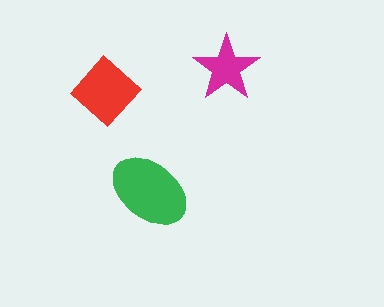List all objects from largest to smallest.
The green ellipse, the red diamond, the magenta star.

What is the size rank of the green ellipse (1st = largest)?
1st.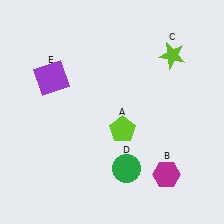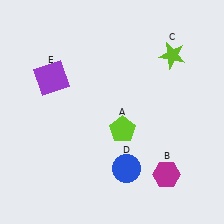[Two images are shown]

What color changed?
The circle (D) changed from green in Image 1 to blue in Image 2.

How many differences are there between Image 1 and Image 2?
There is 1 difference between the two images.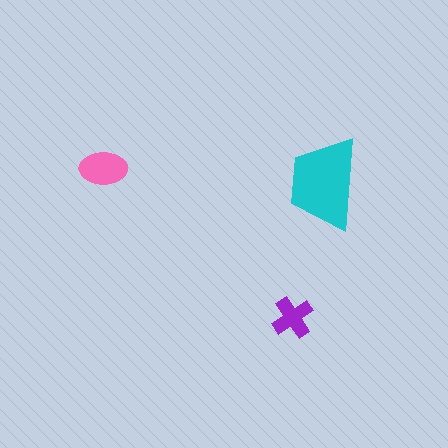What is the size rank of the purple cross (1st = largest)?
3rd.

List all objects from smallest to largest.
The purple cross, the pink ellipse, the cyan trapezoid.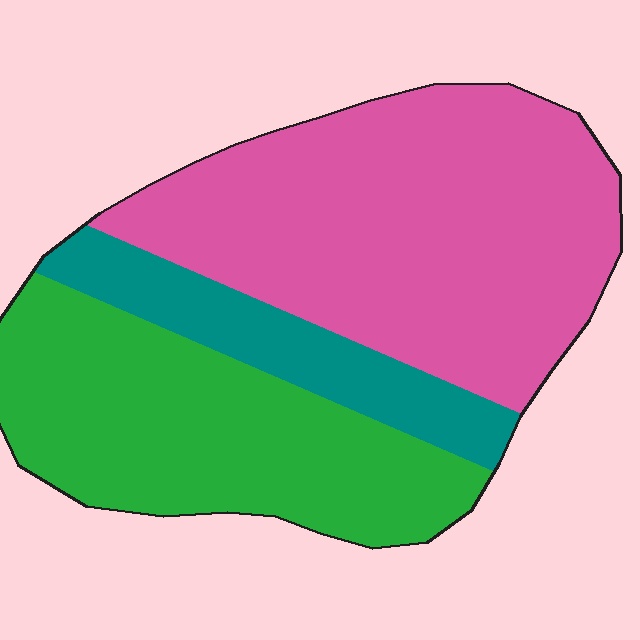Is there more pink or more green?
Pink.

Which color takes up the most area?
Pink, at roughly 50%.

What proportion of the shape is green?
Green takes up about one third (1/3) of the shape.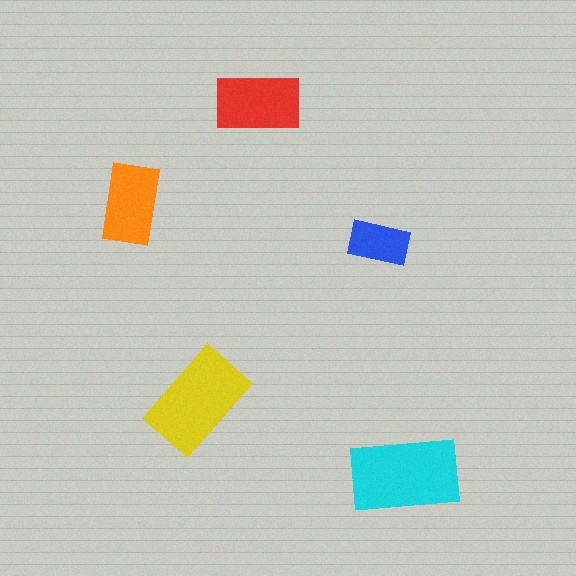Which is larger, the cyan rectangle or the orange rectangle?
The cyan one.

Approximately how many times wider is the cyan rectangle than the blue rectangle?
About 2 times wider.